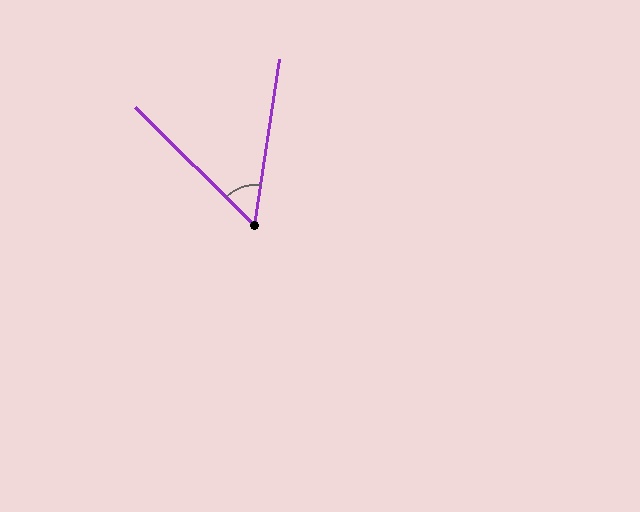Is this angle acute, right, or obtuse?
It is acute.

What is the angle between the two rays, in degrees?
Approximately 54 degrees.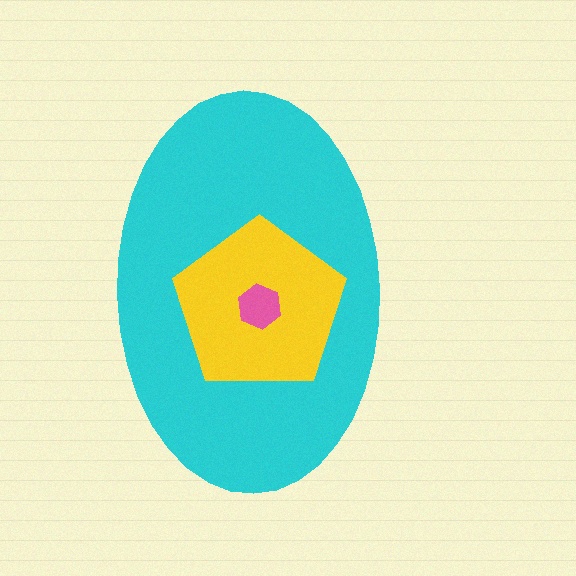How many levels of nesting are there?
3.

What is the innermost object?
The pink hexagon.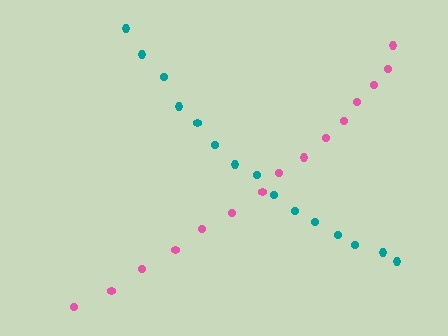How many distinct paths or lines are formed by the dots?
There are 2 distinct paths.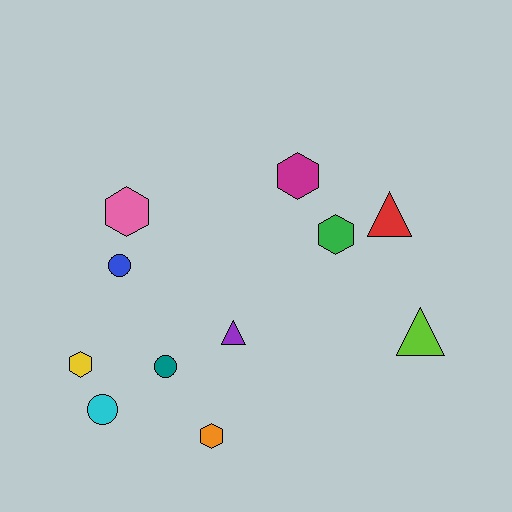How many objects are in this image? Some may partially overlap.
There are 11 objects.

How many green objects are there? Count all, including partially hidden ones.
There is 1 green object.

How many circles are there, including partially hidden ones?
There are 3 circles.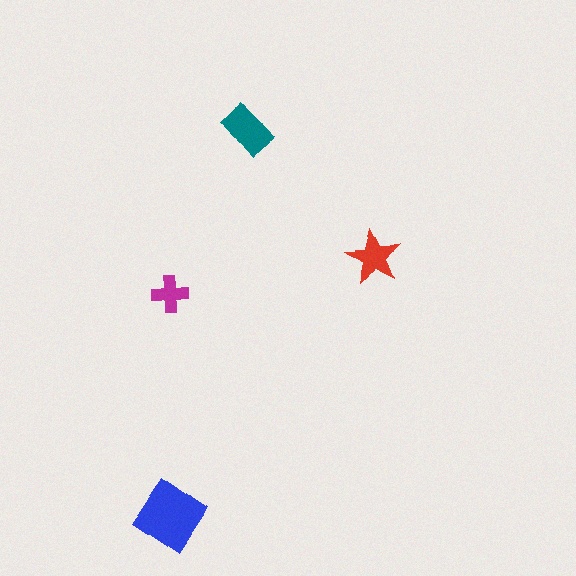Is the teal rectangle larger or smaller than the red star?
Larger.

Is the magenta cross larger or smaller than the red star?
Smaller.